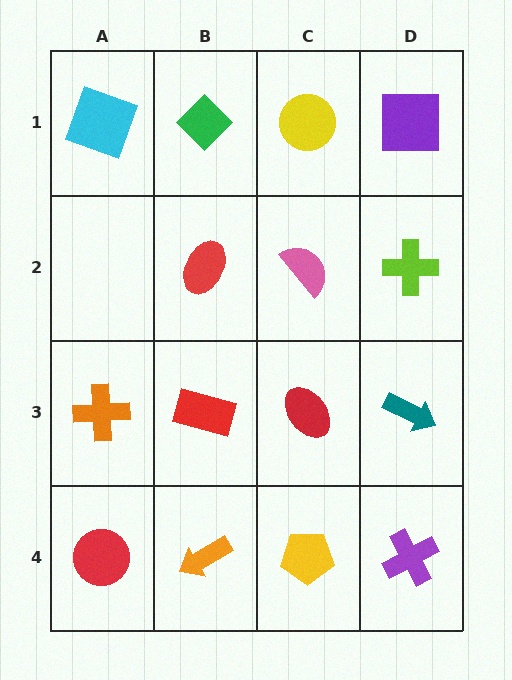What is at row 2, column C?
A pink semicircle.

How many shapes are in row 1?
4 shapes.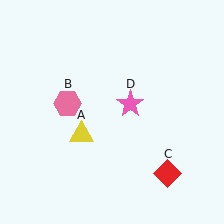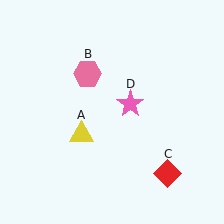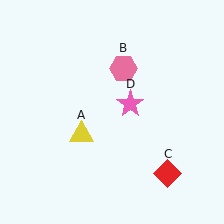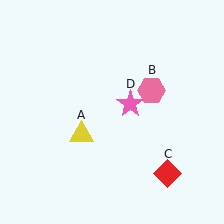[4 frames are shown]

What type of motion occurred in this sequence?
The pink hexagon (object B) rotated clockwise around the center of the scene.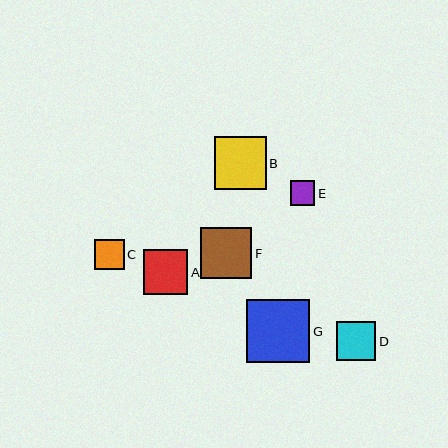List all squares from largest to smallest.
From largest to smallest: G, B, F, A, D, C, E.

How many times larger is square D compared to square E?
Square D is approximately 1.6 times the size of square E.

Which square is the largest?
Square G is the largest with a size of approximately 64 pixels.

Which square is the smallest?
Square E is the smallest with a size of approximately 25 pixels.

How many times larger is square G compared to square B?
Square G is approximately 1.2 times the size of square B.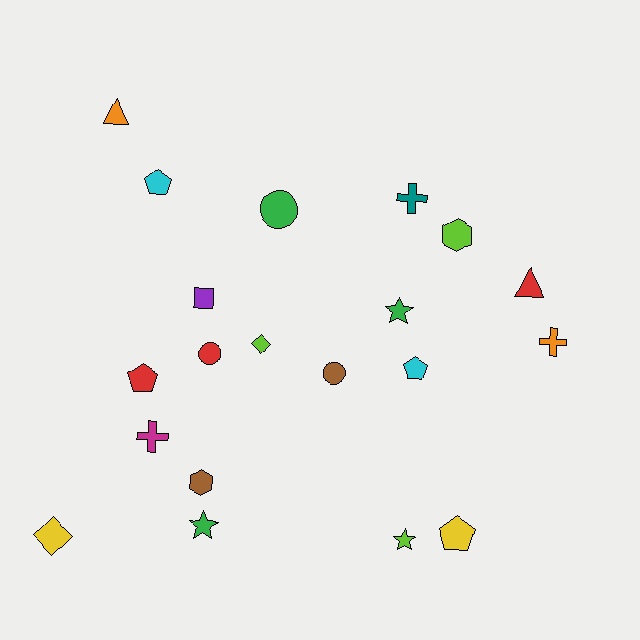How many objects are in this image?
There are 20 objects.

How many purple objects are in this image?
There is 1 purple object.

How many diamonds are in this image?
There are 2 diamonds.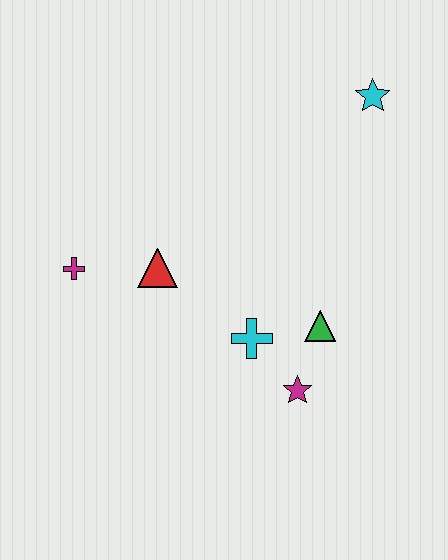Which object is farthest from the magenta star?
The cyan star is farthest from the magenta star.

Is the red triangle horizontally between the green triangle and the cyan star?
No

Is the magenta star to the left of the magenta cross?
No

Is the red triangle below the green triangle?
No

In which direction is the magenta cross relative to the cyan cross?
The magenta cross is to the left of the cyan cross.